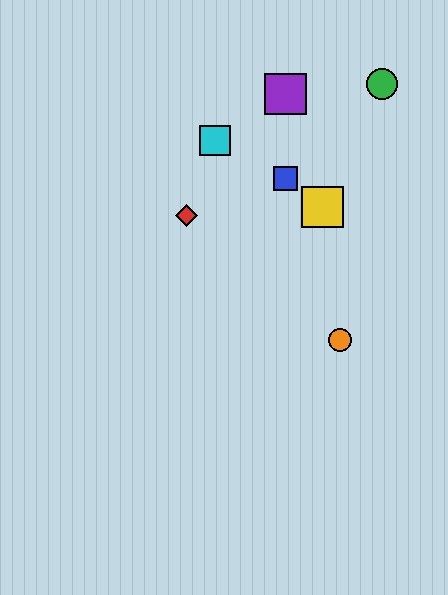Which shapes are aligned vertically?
The blue square, the purple square are aligned vertically.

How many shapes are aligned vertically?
2 shapes (the blue square, the purple square) are aligned vertically.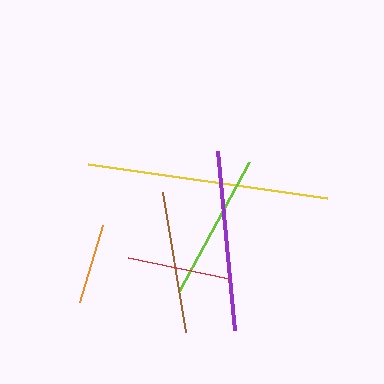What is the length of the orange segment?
The orange segment is approximately 81 pixels long.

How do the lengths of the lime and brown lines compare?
The lime and brown lines are approximately the same length.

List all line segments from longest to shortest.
From longest to shortest: yellow, purple, lime, brown, red, orange.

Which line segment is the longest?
The yellow line is the longest at approximately 242 pixels.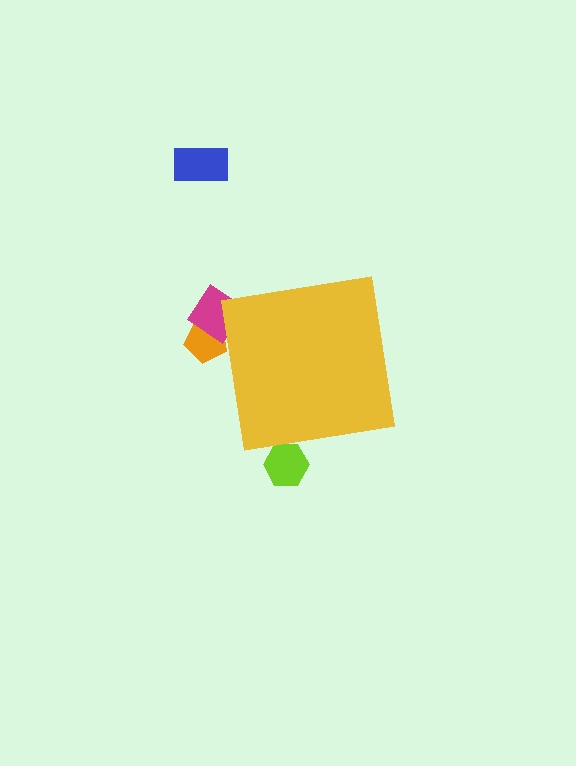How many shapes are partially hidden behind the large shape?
3 shapes are partially hidden.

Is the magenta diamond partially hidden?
Yes, the magenta diamond is partially hidden behind the yellow square.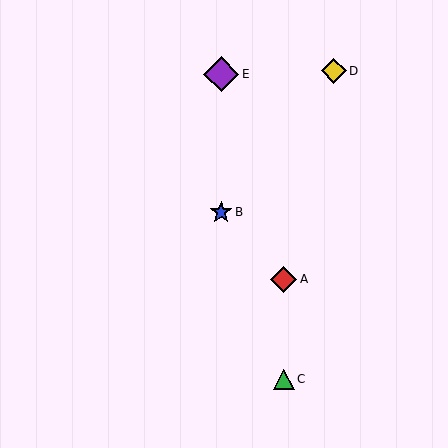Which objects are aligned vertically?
Objects B, E are aligned vertically.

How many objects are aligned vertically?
2 objects (B, E) are aligned vertically.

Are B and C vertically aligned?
No, B is at x≈221 and C is at x≈284.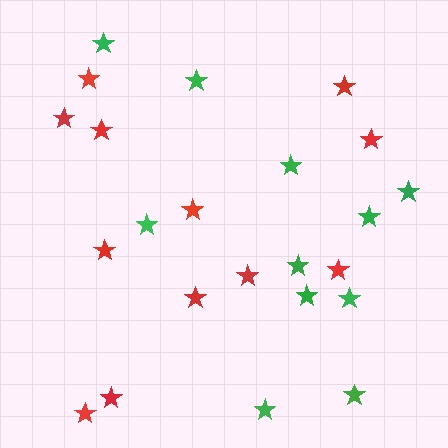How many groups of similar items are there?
There are 2 groups: one group of red stars (12) and one group of green stars (11).